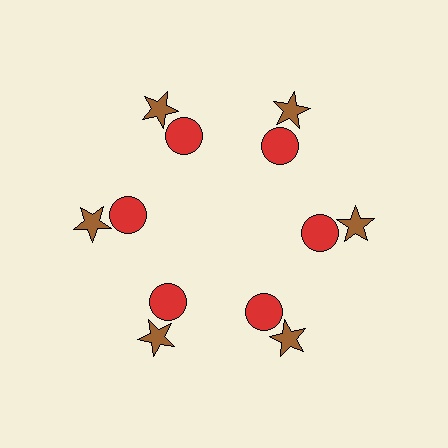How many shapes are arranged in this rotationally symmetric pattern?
There are 12 shapes, arranged in 6 groups of 2.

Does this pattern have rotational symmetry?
Yes, this pattern has 6-fold rotational symmetry. It looks the same after rotating 60 degrees around the center.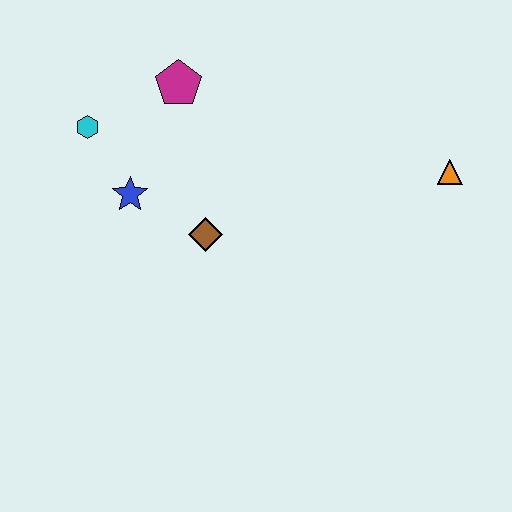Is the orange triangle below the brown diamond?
No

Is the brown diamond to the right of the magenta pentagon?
Yes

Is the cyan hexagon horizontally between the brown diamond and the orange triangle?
No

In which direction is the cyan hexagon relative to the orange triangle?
The cyan hexagon is to the left of the orange triangle.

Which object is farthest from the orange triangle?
The cyan hexagon is farthest from the orange triangle.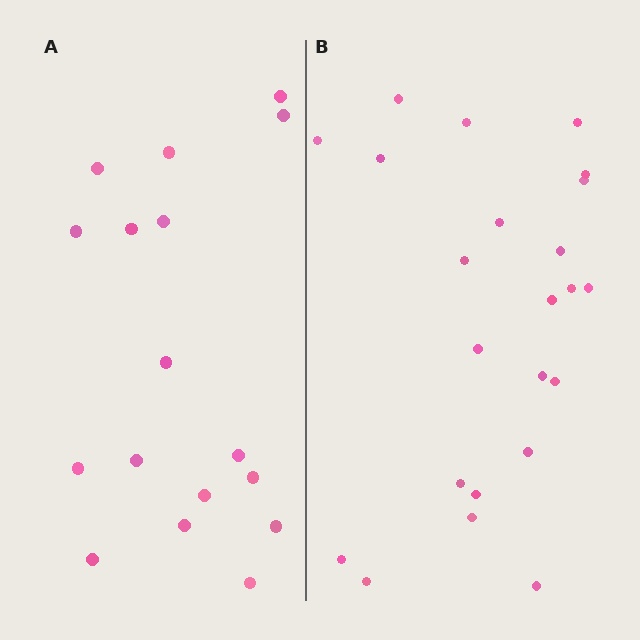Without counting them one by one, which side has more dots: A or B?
Region B (the right region) has more dots.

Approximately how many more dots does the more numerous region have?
Region B has about 6 more dots than region A.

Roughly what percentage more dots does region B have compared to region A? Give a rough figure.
About 35% more.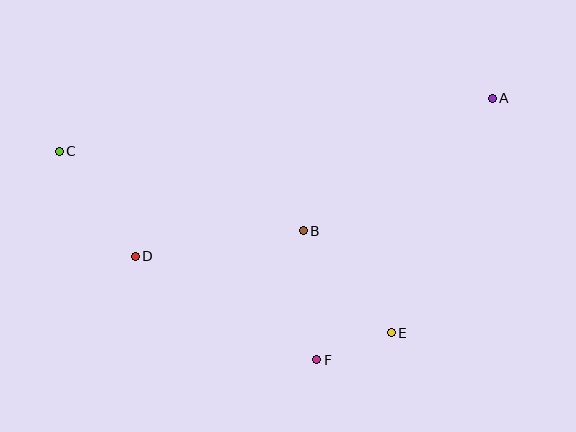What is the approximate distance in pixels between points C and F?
The distance between C and F is approximately 331 pixels.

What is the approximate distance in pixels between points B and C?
The distance between B and C is approximately 257 pixels.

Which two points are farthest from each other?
Points A and C are farthest from each other.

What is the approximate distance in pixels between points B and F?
The distance between B and F is approximately 130 pixels.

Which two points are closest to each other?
Points E and F are closest to each other.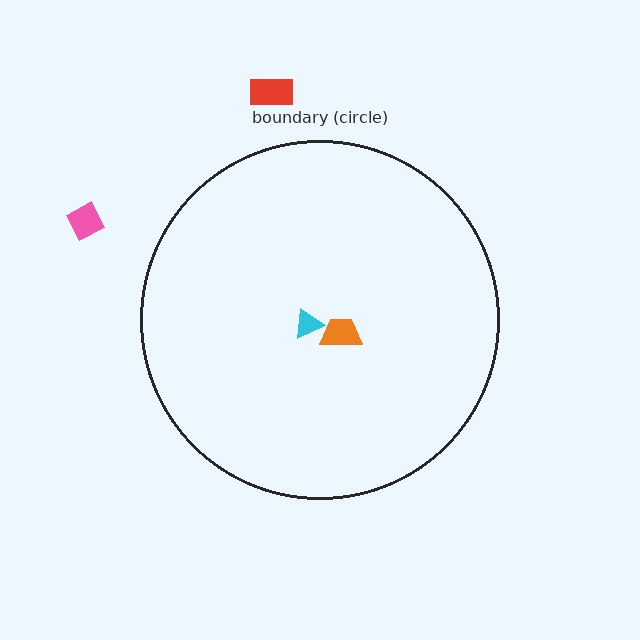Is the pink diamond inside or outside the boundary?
Outside.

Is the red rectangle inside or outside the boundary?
Outside.